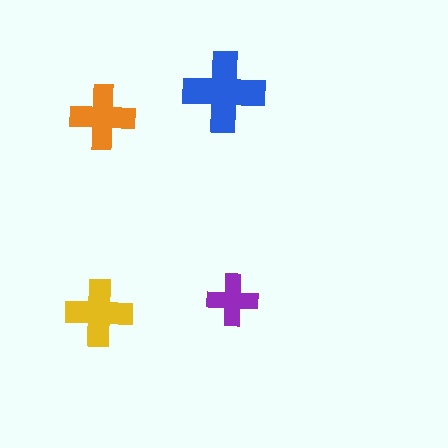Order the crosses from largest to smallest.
the blue one, the yellow one, the orange one, the purple one.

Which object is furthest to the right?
The purple cross is rightmost.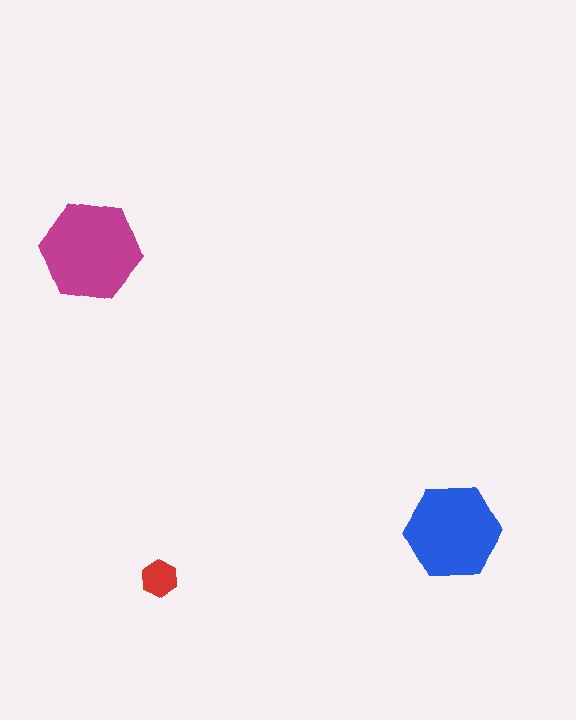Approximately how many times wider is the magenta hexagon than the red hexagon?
About 2.5 times wider.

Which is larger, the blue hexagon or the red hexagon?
The blue one.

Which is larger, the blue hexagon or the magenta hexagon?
The magenta one.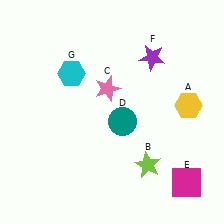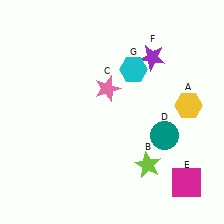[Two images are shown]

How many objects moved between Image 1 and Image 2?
2 objects moved between the two images.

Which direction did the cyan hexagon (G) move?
The cyan hexagon (G) moved right.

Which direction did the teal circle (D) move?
The teal circle (D) moved right.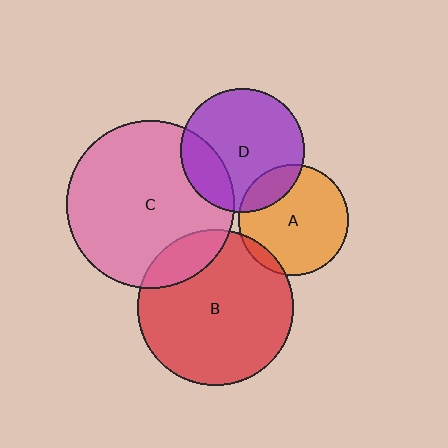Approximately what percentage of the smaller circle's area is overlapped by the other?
Approximately 20%.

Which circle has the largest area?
Circle C (pink).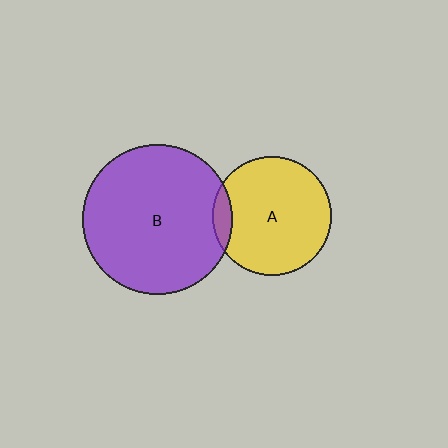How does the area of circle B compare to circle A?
Approximately 1.6 times.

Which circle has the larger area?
Circle B (purple).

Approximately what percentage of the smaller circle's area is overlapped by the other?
Approximately 10%.